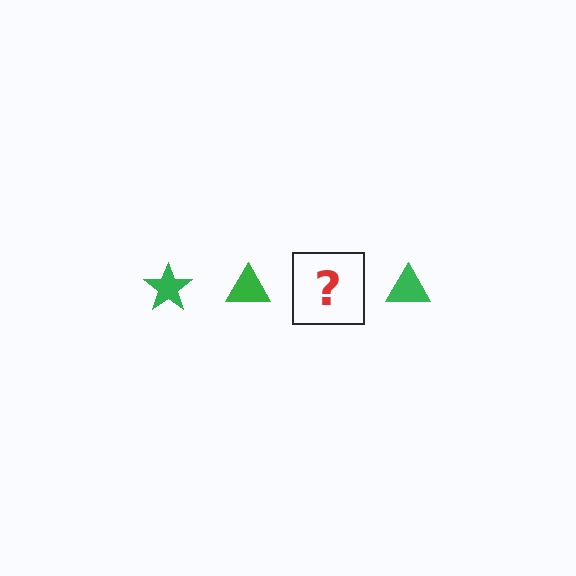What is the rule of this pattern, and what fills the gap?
The rule is that the pattern cycles through star, triangle shapes in green. The gap should be filled with a green star.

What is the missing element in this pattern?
The missing element is a green star.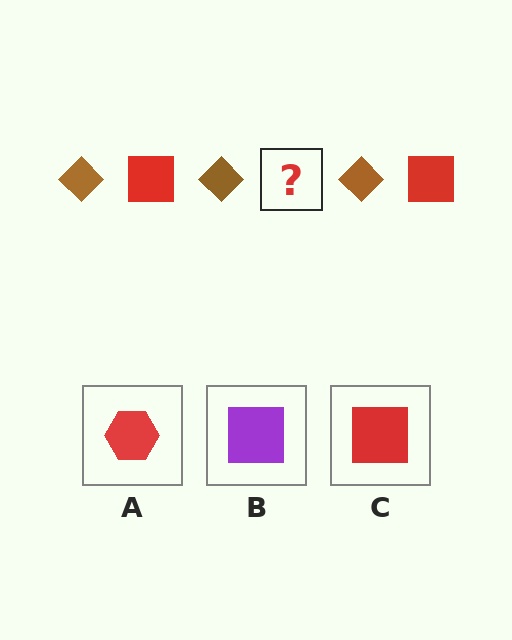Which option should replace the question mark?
Option C.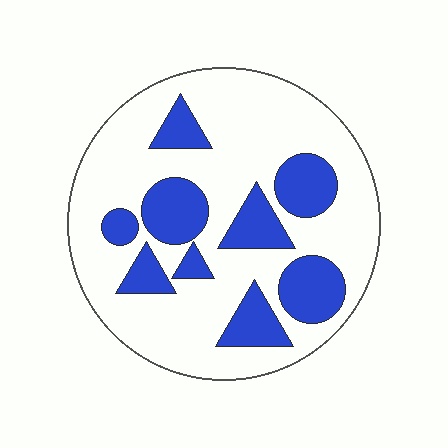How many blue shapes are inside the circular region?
9.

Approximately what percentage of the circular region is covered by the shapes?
Approximately 30%.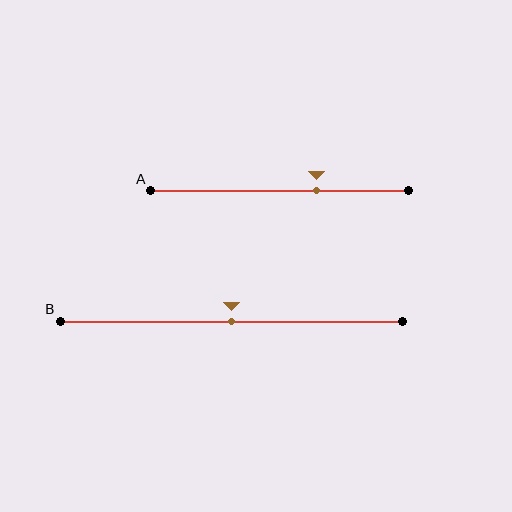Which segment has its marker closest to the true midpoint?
Segment B has its marker closest to the true midpoint.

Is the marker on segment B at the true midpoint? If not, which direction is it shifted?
Yes, the marker on segment B is at the true midpoint.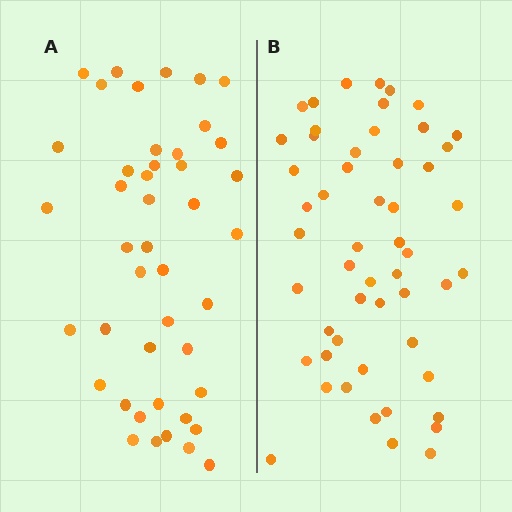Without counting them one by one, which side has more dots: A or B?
Region B (the right region) has more dots.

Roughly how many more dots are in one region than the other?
Region B has roughly 8 or so more dots than region A.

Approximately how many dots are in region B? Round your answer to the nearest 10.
About 50 dots. (The exact count is 53, which rounds to 50.)